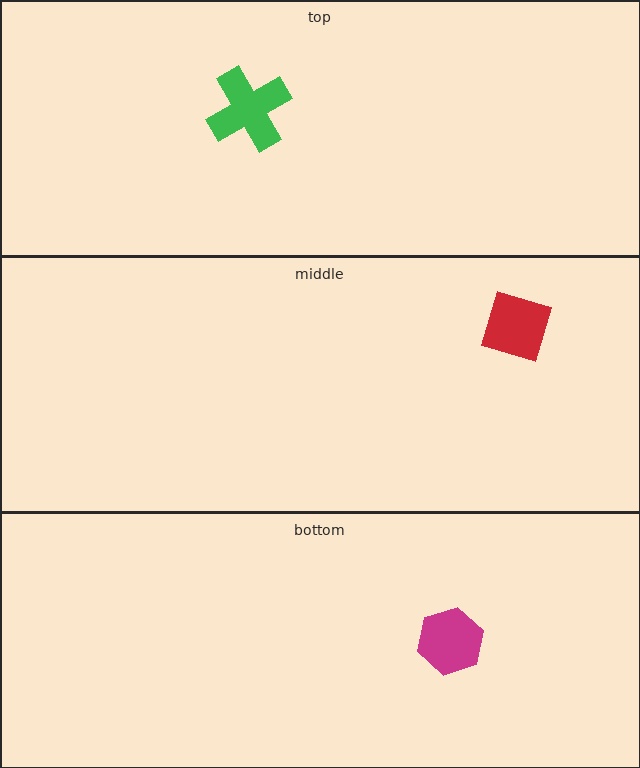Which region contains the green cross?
The top region.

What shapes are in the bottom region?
The magenta hexagon.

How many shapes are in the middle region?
1.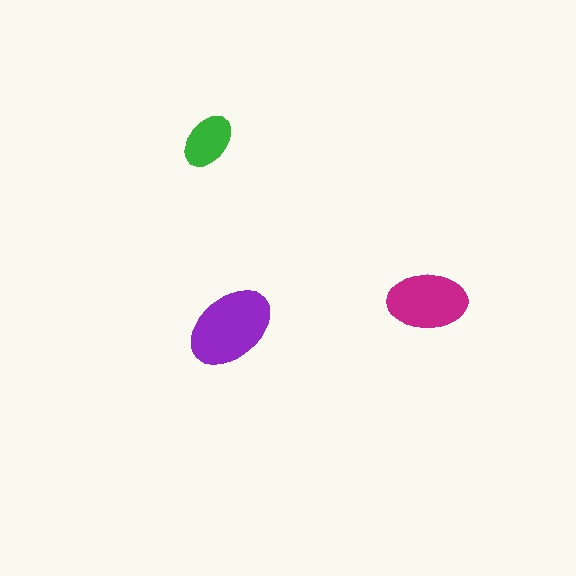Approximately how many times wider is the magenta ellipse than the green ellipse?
About 1.5 times wider.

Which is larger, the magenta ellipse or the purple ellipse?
The purple one.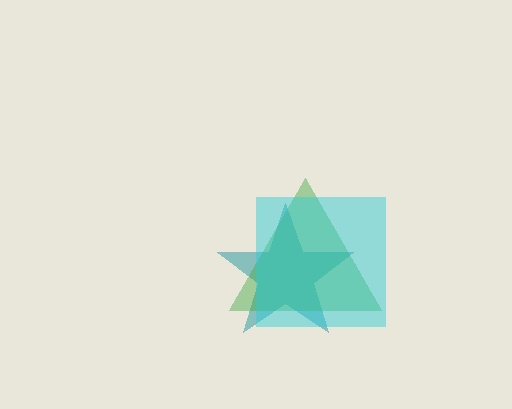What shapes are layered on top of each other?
The layered shapes are: a teal star, a green triangle, a cyan square.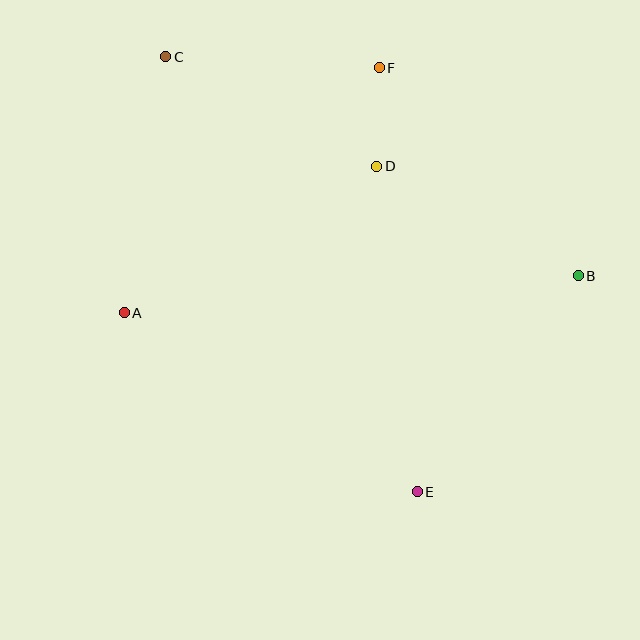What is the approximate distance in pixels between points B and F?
The distance between B and F is approximately 288 pixels.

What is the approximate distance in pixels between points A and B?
The distance between A and B is approximately 456 pixels.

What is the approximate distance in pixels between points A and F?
The distance between A and F is approximately 354 pixels.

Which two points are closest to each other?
Points D and F are closest to each other.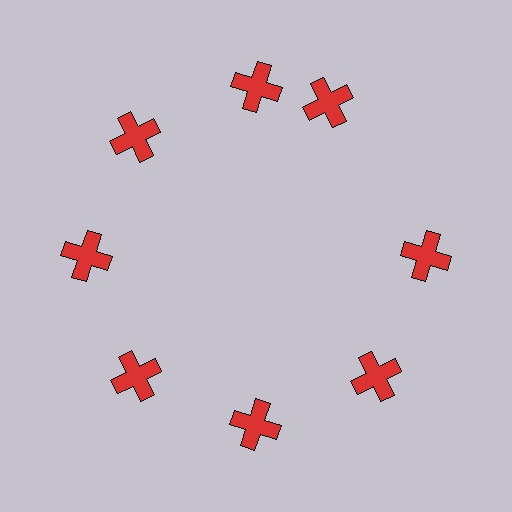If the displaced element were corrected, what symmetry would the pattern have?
It would have 8-fold rotational symmetry — the pattern would map onto itself every 45 degrees.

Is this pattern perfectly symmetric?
No. The 8 red crosses are arranged in a ring, but one element near the 2 o'clock position is rotated out of alignment along the ring, breaking the 8-fold rotational symmetry.